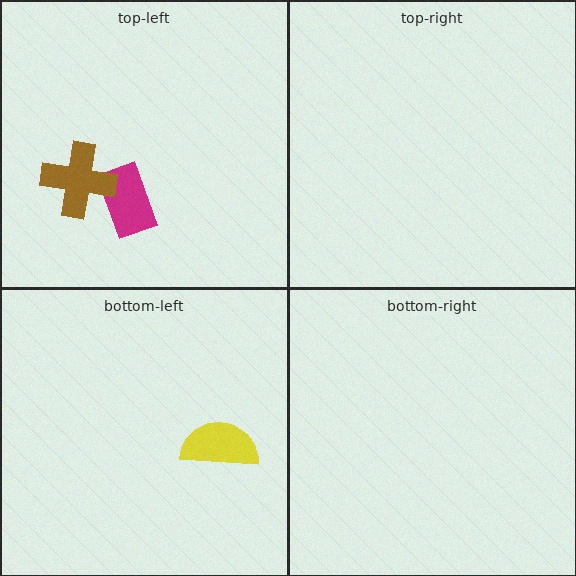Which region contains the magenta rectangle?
The top-left region.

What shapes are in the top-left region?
The magenta rectangle, the brown cross.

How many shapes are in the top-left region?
2.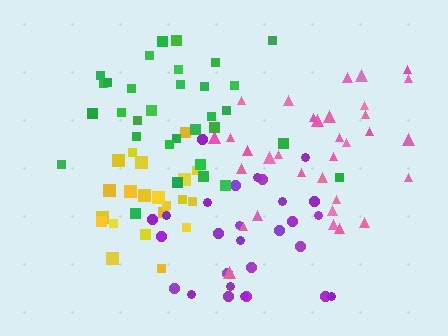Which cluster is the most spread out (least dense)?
Pink.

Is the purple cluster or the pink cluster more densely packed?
Purple.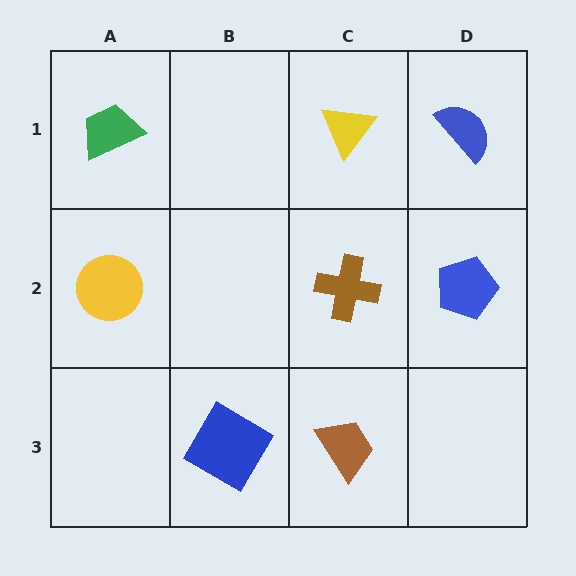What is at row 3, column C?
A brown trapezoid.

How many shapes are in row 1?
3 shapes.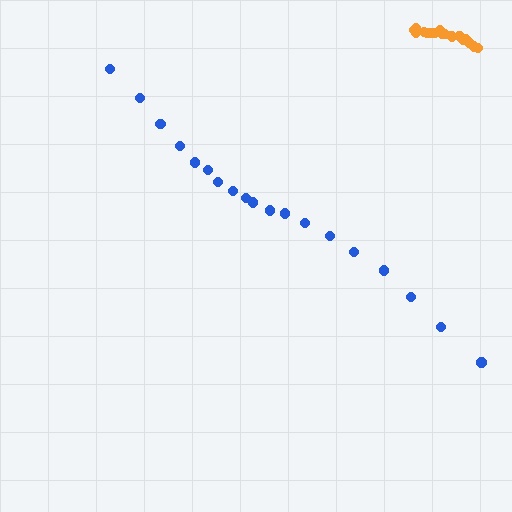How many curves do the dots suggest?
There are 2 distinct paths.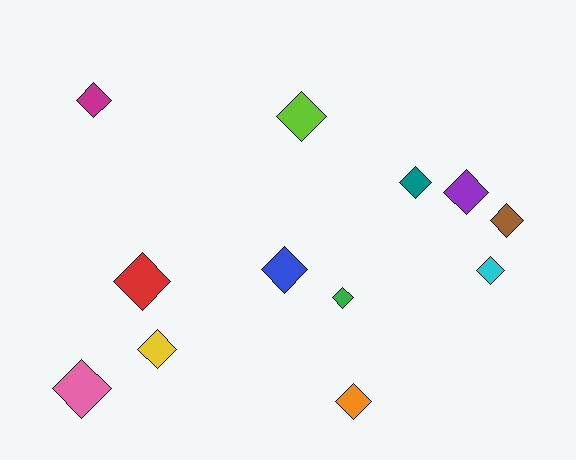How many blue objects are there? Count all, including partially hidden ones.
There is 1 blue object.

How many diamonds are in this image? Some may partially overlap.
There are 12 diamonds.